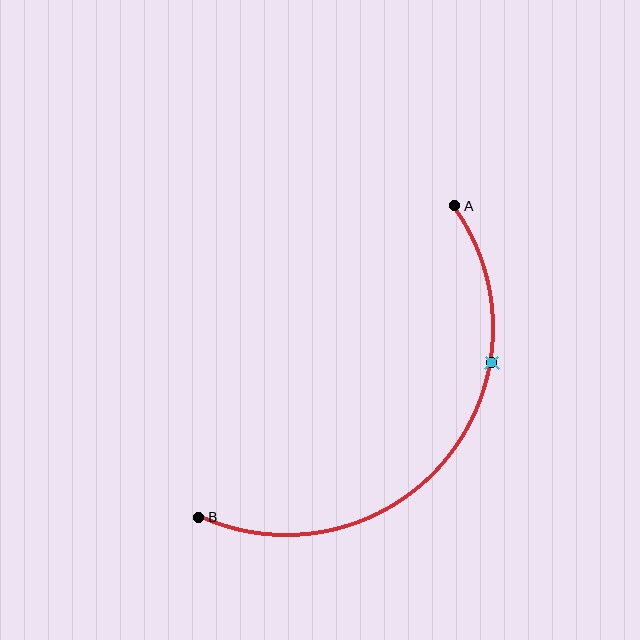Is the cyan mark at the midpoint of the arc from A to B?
No. The cyan mark lies on the arc but is closer to endpoint A. The arc midpoint would be at the point on the curve equidistant along the arc from both A and B.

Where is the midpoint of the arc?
The arc midpoint is the point on the curve farthest from the straight line joining A and B. It sits below and to the right of that line.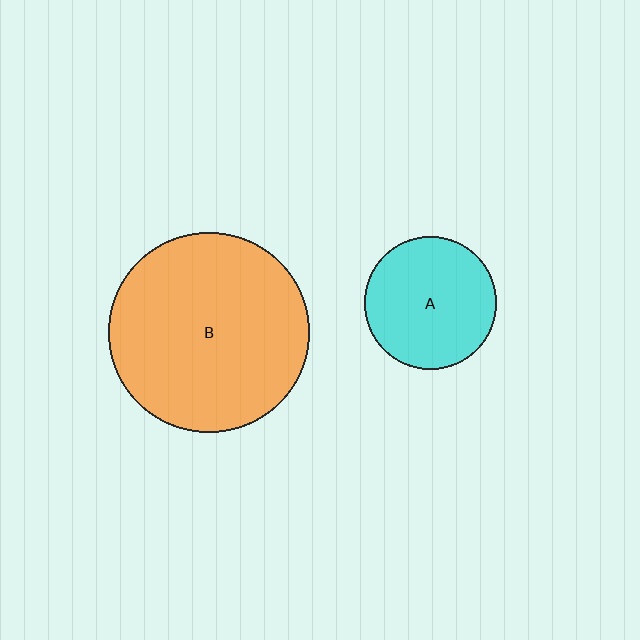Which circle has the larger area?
Circle B (orange).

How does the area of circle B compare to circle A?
Approximately 2.3 times.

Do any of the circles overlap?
No, none of the circles overlap.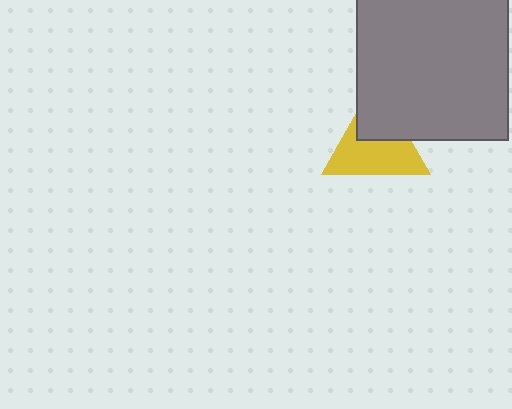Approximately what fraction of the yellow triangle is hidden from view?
Roughly 38% of the yellow triangle is hidden behind the gray rectangle.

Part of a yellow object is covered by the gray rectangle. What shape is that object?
It is a triangle.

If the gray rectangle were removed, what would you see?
You would see the complete yellow triangle.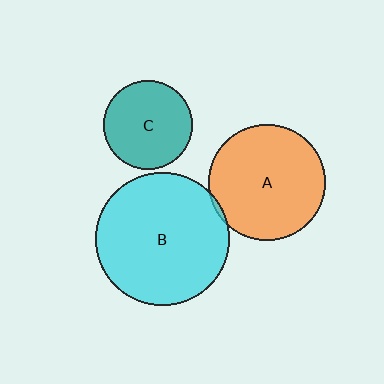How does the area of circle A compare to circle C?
Approximately 1.7 times.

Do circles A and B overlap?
Yes.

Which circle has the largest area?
Circle B (cyan).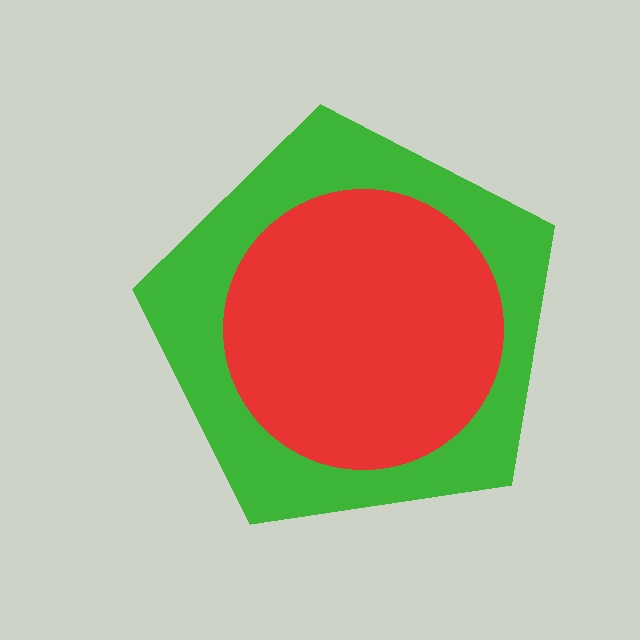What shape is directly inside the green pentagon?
The red circle.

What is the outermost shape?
The green pentagon.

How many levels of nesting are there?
2.